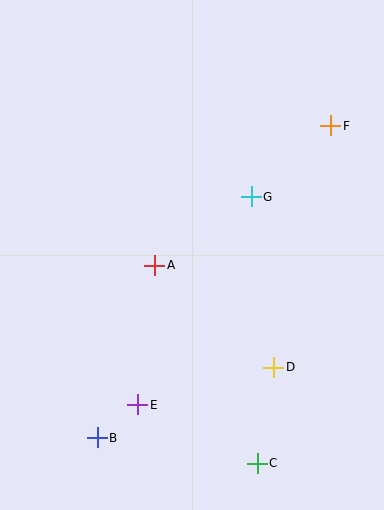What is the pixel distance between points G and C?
The distance between G and C is 266 pixels.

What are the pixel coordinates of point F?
Point F is at (331, 126).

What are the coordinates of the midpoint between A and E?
The midpoint between A and E is at (146, 335).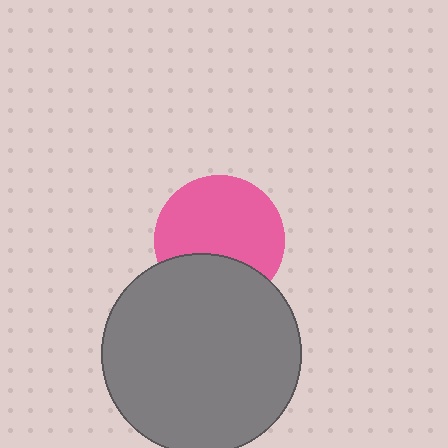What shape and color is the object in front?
The object in front is a gray circle.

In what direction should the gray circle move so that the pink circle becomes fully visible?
The gray circle should move down. That is the shortest direction to clear the overlap and leave the pink circle fully visible.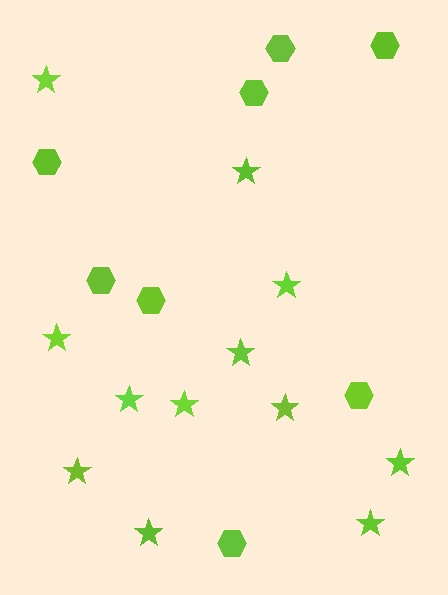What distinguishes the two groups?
There are 2 groups: one group of hexagons (8) and one group of stars (12).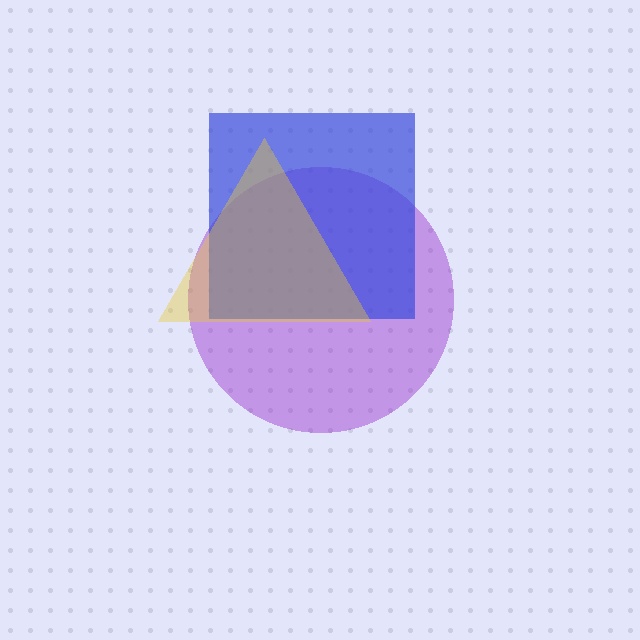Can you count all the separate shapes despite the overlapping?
Yes, there are 3 separate shapes.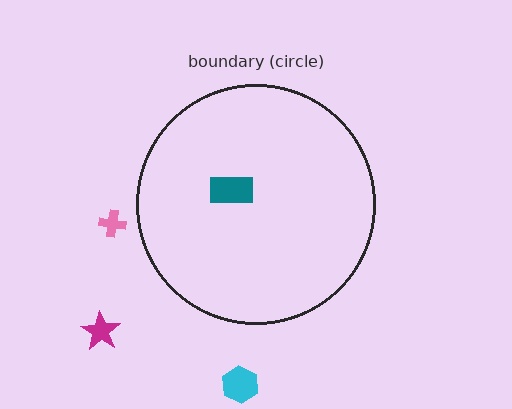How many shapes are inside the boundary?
1 inside, 3 outside.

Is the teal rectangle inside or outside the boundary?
Inside.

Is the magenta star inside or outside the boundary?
Outside.